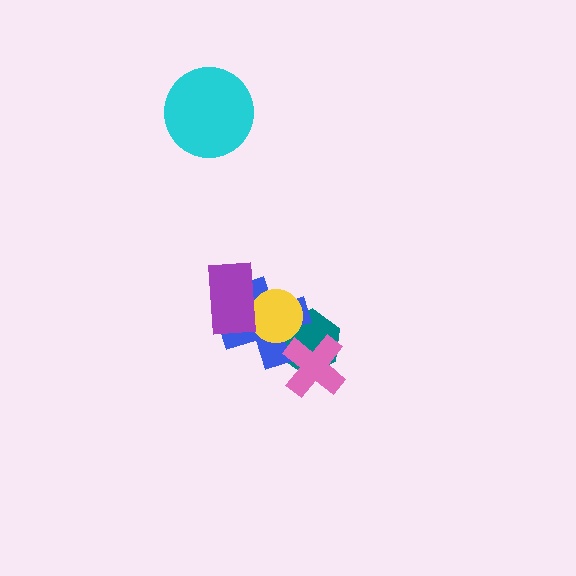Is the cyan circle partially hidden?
No, no other shape covers it.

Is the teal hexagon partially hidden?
Yes, it is partially covered by another shape.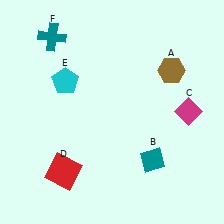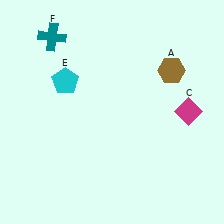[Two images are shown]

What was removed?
The red square (D), the teal diamond (B) were removed in Image 2.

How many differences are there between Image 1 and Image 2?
There are 2 differences between the two images.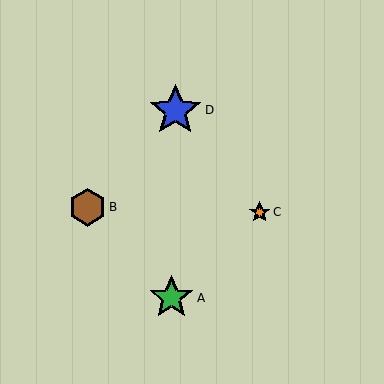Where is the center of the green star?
The center of the green star is at (171, 298).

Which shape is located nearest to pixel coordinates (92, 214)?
The brown hexagon (labeled B) at (87, 207) is nearest to that location.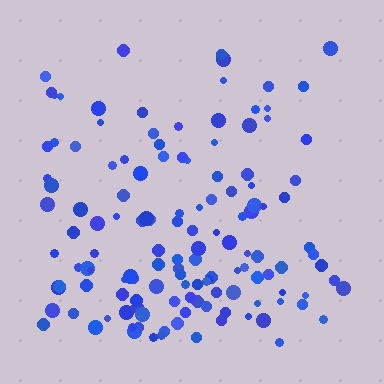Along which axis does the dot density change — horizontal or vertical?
Vertical.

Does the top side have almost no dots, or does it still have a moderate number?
Still a moderate number, just noticeably fewer than the bottom.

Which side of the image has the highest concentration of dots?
The bottom.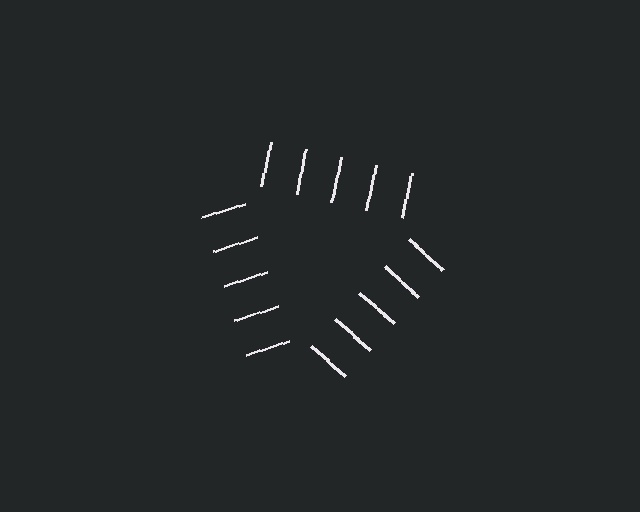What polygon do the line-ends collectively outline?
An illusory triangle — the line segments terminate on its edges but no continuous stroke is drawn.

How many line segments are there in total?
15 — 5 along each of the 3 edges.